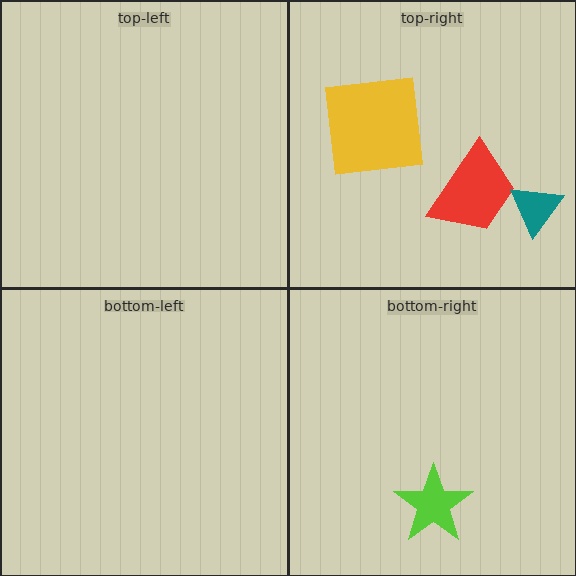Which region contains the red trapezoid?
The top-right region.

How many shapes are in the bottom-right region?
1.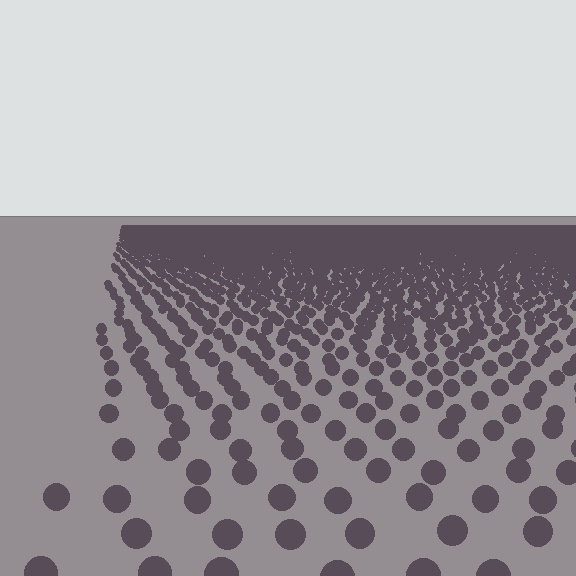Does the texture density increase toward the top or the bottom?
Density increases toward the top.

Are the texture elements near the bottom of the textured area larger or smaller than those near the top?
Larger. Near the bottom, elements are closer to the viewer and appear at a bigger on-screen size.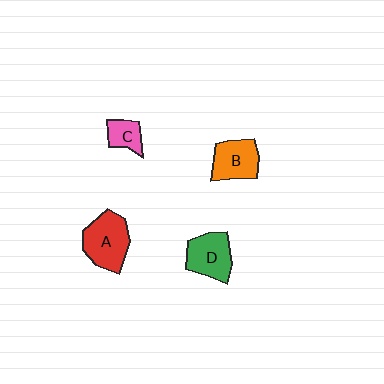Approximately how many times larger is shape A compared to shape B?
Approximately 1.2 times.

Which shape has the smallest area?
Shape C (pink).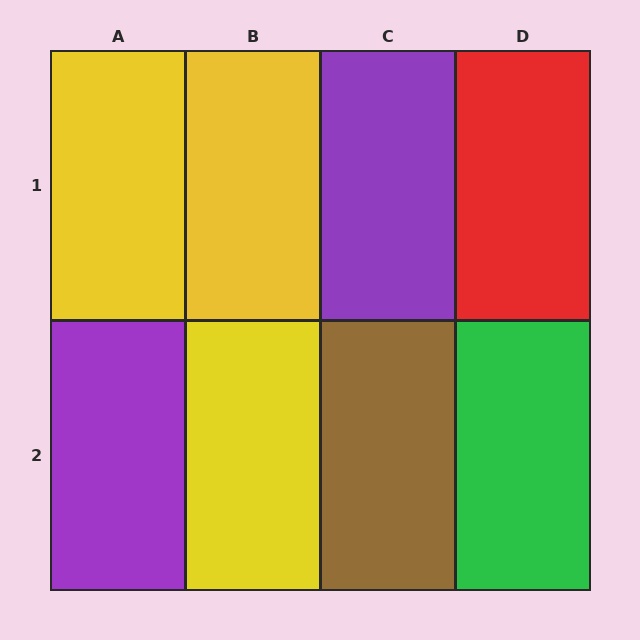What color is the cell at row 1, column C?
Purple.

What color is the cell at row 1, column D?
Red.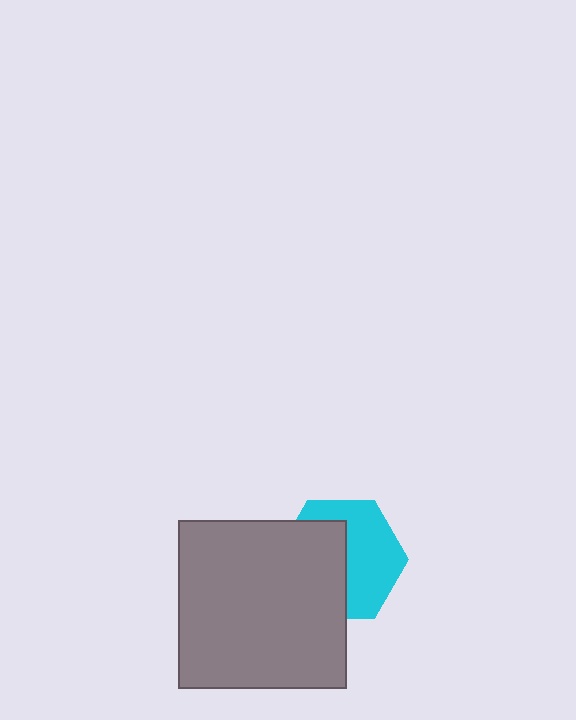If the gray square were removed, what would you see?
You would see the complete cyan hexagon.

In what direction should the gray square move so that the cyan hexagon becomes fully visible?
The gray square should move left. That is the shortest direction to clear the overlap and leave the cyan hexagon fully visible.